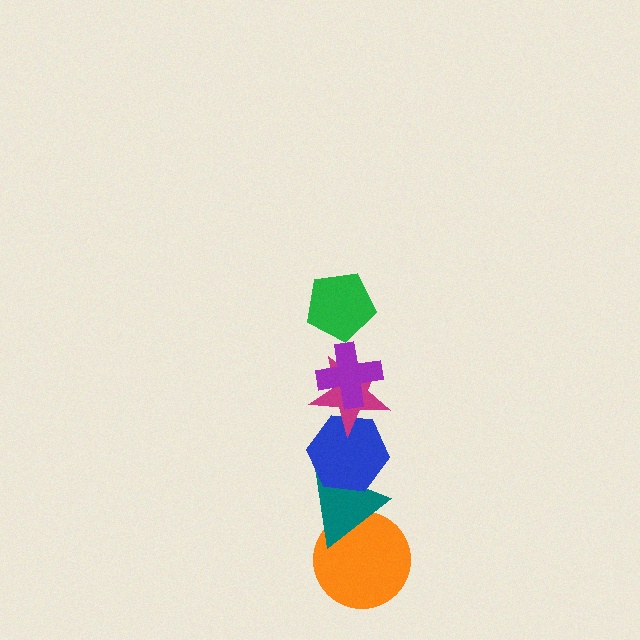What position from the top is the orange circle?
The orange circle is 6th from the top.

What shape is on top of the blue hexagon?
The magenta star is on top of the blue hexagon.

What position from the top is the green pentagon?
The green pentagon is 1st from the top.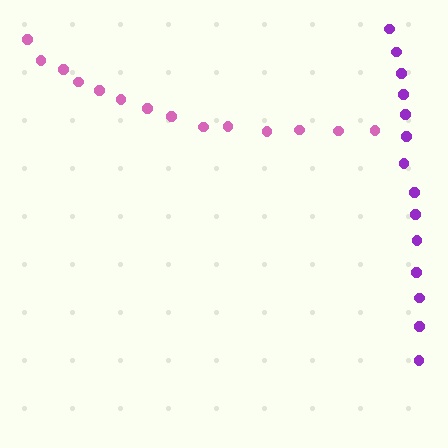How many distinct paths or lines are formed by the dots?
There are 2 distinct paths.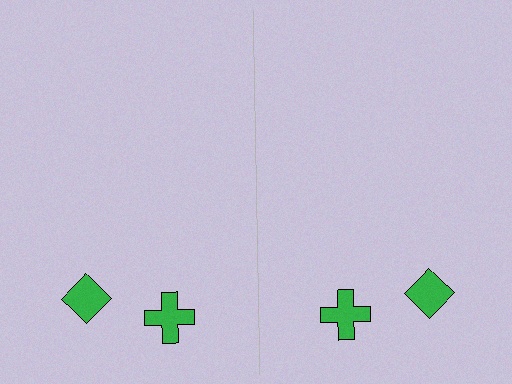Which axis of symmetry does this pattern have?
The pattern has a vertical axis of symmetry running through the center of the image.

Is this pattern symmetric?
Yes, this pattern has bilateral (reflection) symmetry.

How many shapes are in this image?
There are 4 shapes in this image.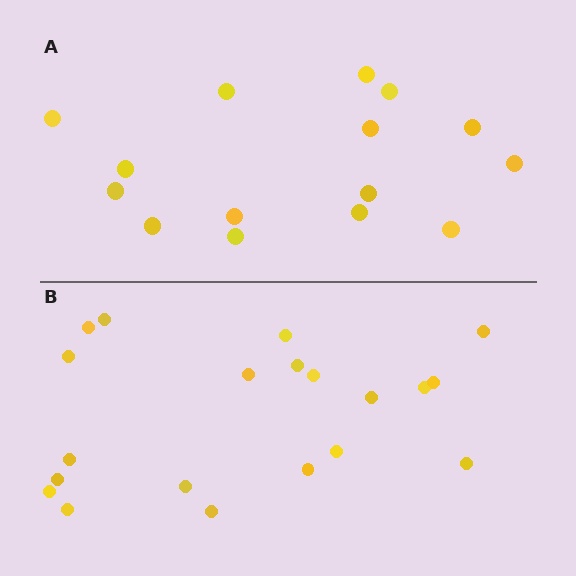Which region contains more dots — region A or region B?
Region B (the bottom region) has more dots.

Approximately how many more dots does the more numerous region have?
Region B has about 5 more dots than region A.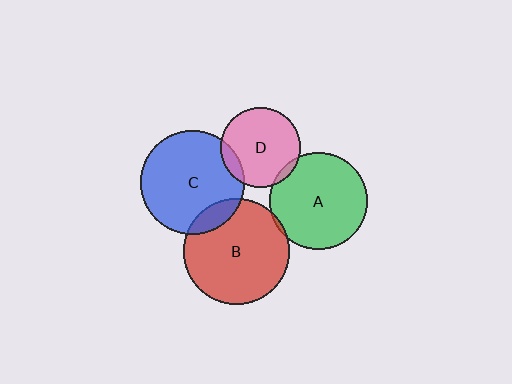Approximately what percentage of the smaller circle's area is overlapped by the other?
Approximately 5%.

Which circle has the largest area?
Circle B (red).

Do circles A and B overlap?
Yes.